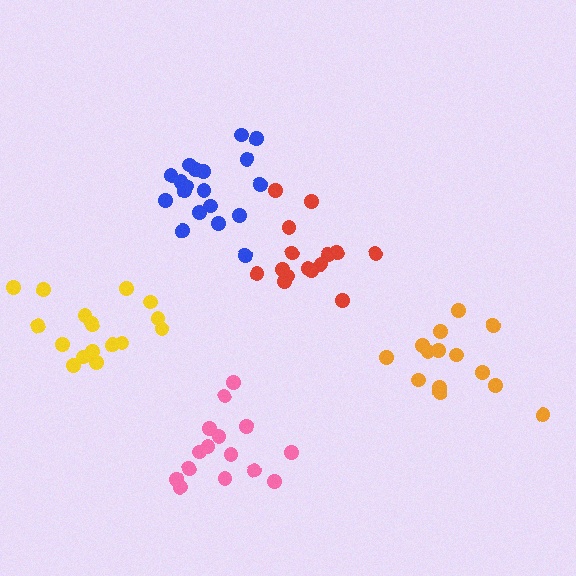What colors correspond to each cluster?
The clusters are colored: blue, orange, pink, yellow, red.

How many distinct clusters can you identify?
There are 5 distinct clusters.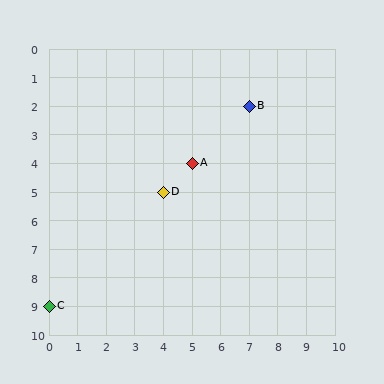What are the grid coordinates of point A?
Point A is at grid coordinates (5, 4).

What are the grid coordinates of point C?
Point C is at grid coordinates (0, 9).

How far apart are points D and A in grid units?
Points D and A are 1 column and 1 row apart (about 1.4 grid units diagonally).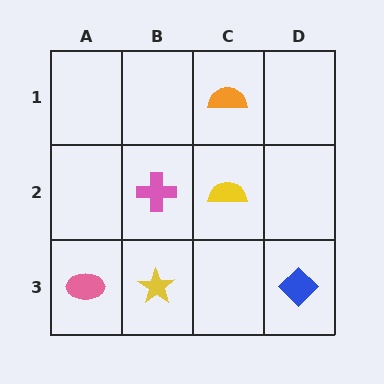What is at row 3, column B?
A yellow star.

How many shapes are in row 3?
3 shapes.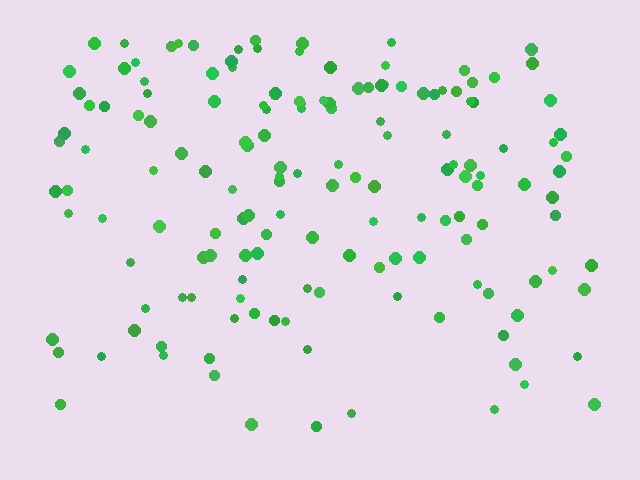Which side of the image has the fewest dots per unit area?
The bottom.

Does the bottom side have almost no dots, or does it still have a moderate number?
Still a moderate number, just noticeably fewer than the top.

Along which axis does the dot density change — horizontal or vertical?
Vertical.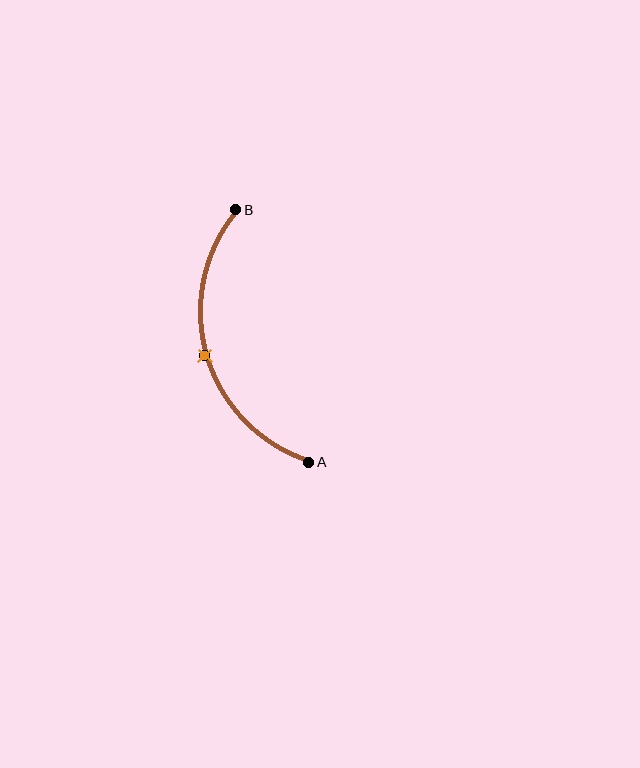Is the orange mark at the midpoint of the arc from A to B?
Yes. The orange mark lies on the arc at equal arc-length from both A and B — it is the arc midpoint.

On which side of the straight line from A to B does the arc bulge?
The arc bulges to the left of the straight line connecting A and B.